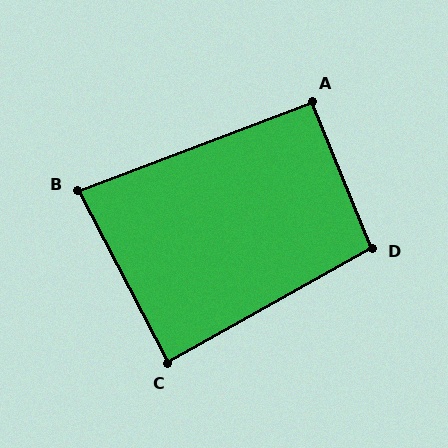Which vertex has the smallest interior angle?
B, at approximately 83 degrees.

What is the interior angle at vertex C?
Approximately 88 degrees (approximately right).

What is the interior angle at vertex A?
Approximately 92 degrees (approximately right).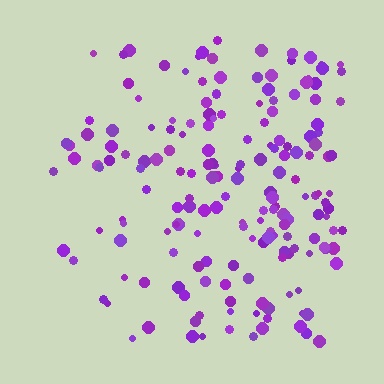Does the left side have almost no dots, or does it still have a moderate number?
Still a moderate number, just noticeably fewer than the right.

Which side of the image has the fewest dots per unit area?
The left.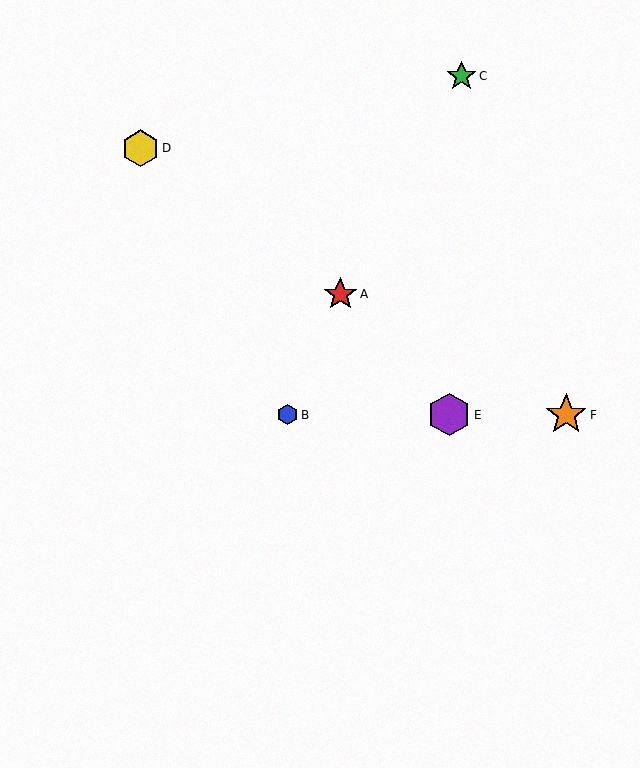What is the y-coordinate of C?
Object C is at y≈76.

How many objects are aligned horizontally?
3 objects (B, E, F) are aligned horizontally.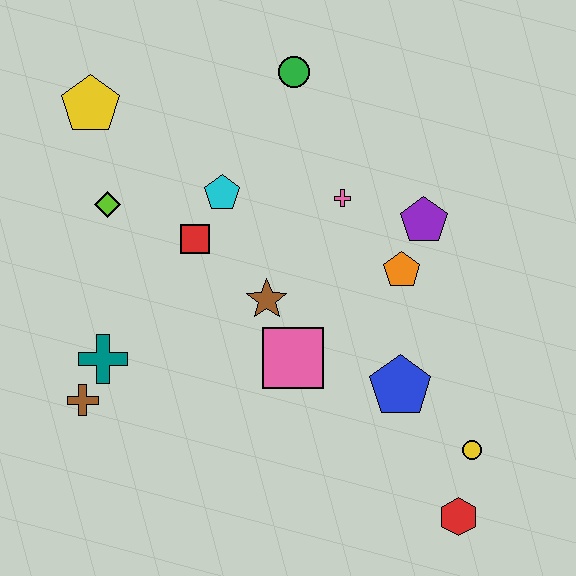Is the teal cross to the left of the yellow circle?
Yes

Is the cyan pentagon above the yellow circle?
Yes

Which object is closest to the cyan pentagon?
The red square is closest to the cyan pentagon.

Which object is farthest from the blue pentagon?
The yellow pentagon is farthest from the blue pentagon.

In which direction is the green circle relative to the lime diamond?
The green circle is to the right of the lime diamond.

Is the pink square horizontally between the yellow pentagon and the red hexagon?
Yes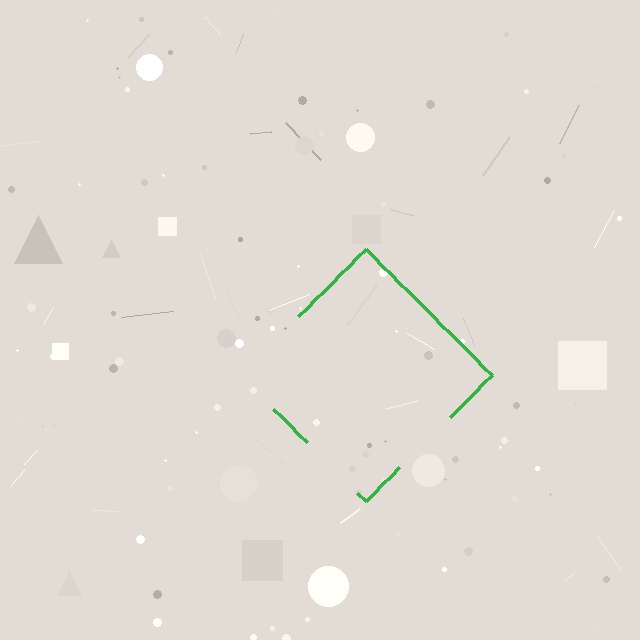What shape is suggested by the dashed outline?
The dashed outline suggests a diamond.